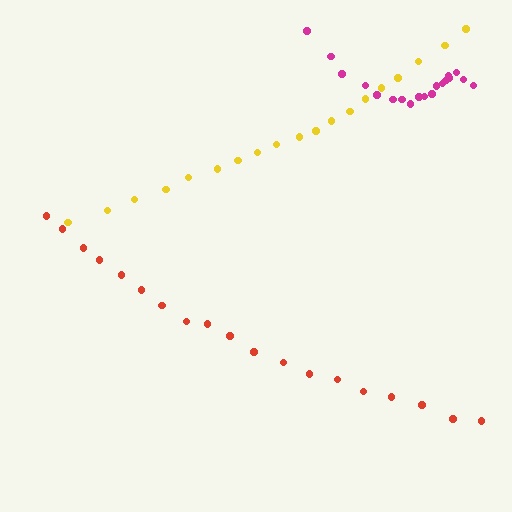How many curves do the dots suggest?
There are 3 distinct paths.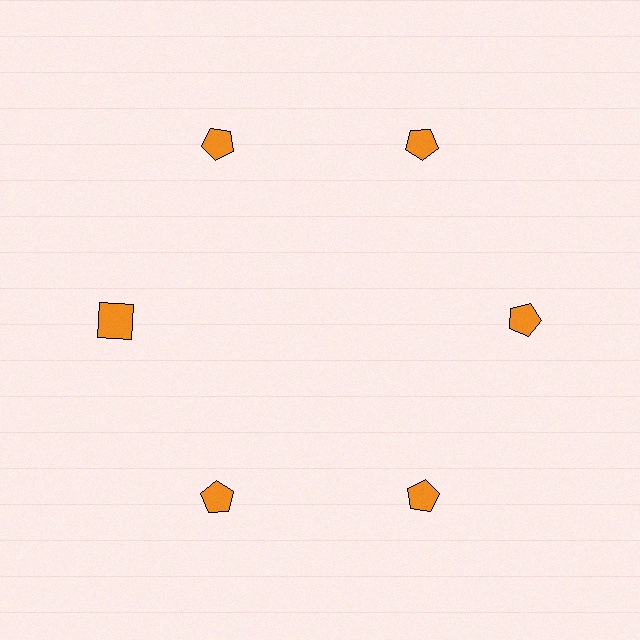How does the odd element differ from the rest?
It has a different shape: square instead of pentagon.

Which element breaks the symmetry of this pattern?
The orange square at roughly the 9 o'clock position breaks the symmetry. All other shapes are orange pentagons.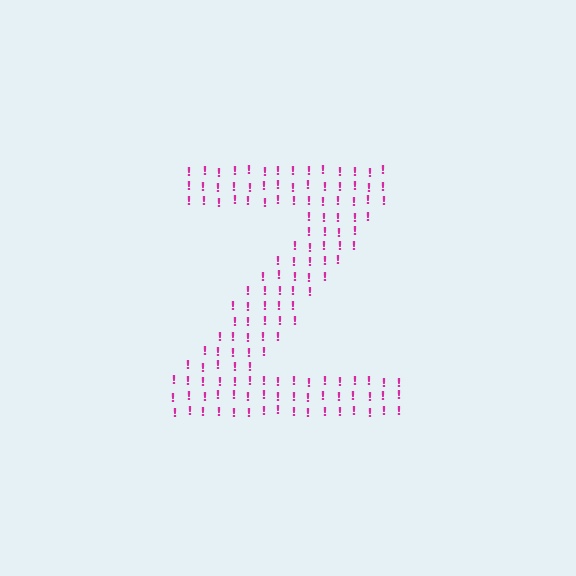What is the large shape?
The large shape is the letter Z.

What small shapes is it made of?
It is made of small exclamation marks.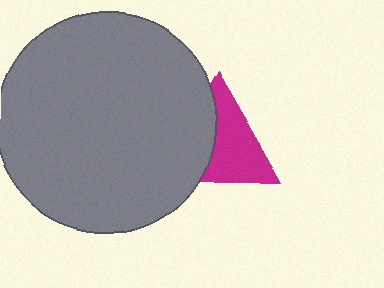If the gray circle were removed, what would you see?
You would see the complete magenta triangle.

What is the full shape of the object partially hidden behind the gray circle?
The partially hidden object is a magenta triangle.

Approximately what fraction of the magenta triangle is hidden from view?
Roughly 44% of the magenta triangle is hidden behind the gray circle.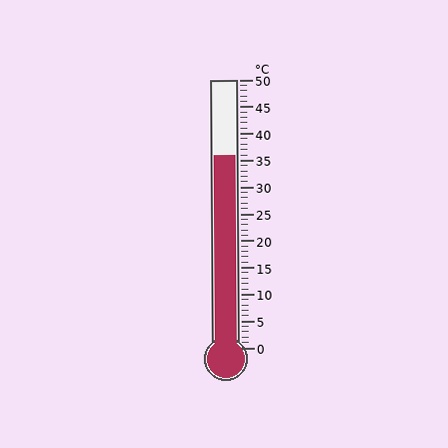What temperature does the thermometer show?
The thermometer shows approximately 36°C.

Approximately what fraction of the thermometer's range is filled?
The thermometer is filled to approximately 70% of its range.